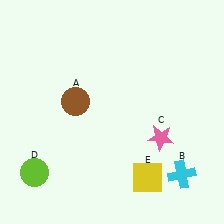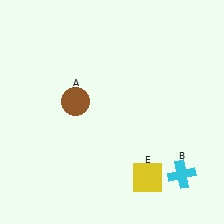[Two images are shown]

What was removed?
The pink star (C), the lime circle (D) were removed in Image 2.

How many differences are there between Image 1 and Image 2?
There are 2 differences between the two images.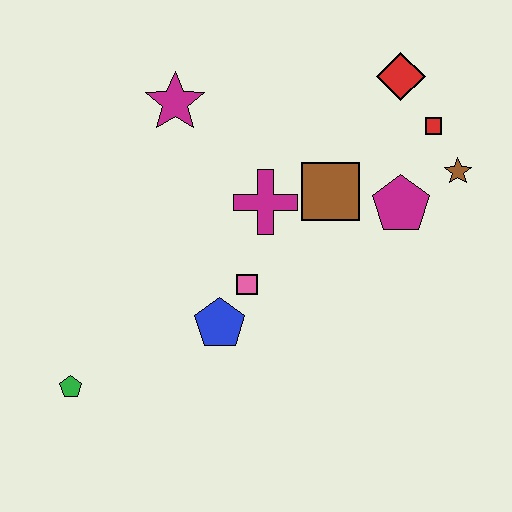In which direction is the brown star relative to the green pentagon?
The brown star is to the right of the green pentagon.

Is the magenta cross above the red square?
No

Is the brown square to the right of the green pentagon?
Yes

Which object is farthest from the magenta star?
The green pentagon is farthest from the magenta star.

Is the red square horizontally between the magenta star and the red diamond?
No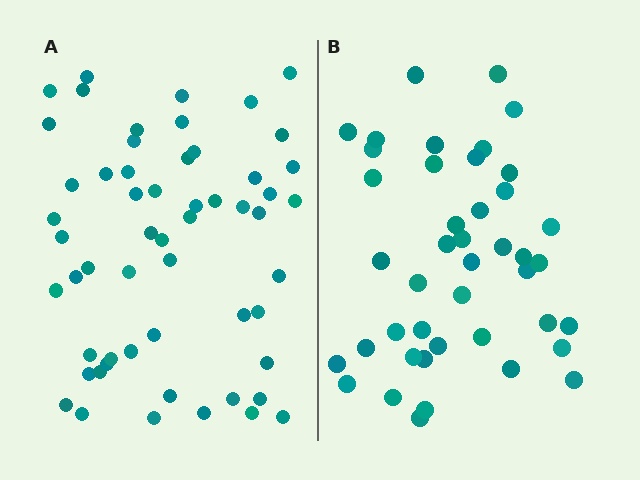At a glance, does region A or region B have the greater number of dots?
Region A (the left region) has more dots.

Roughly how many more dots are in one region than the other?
Region A has approximately 15 more dots than region B.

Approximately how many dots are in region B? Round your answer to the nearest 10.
About 40 dots. (The exact count is 43, which rounds to 40.)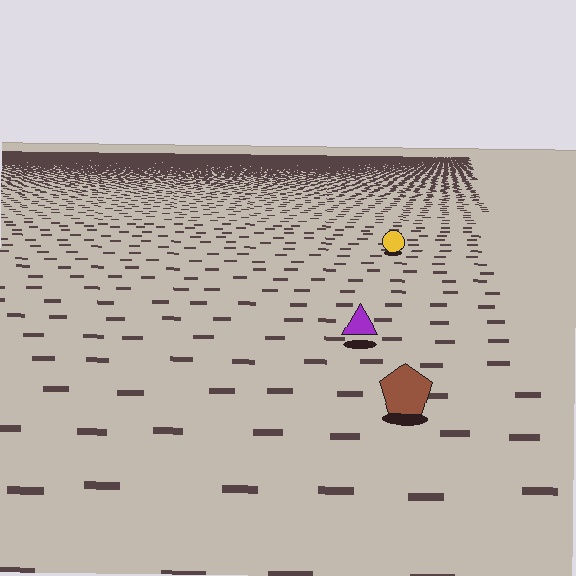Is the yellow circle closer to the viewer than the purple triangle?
No. The purple triangle is closer — you can tell from the texture gradient: the ground texture is coarser near it.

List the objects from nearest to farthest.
From nearest to farthest: the brown pentagon, the purple triangle, the yellow circle.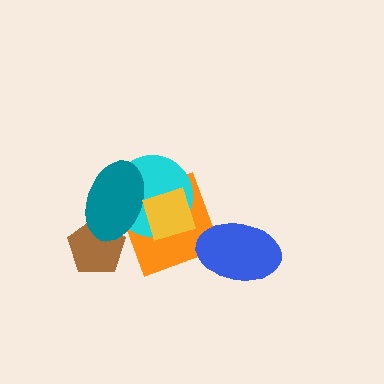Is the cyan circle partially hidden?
Yes, it is partially covered by another shape.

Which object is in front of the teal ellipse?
The yellow diamond is in front of the teal ellipse.